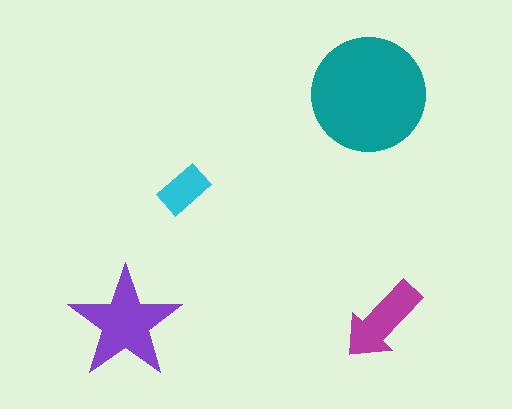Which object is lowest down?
The purple star is bottommost.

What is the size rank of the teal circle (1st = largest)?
1st.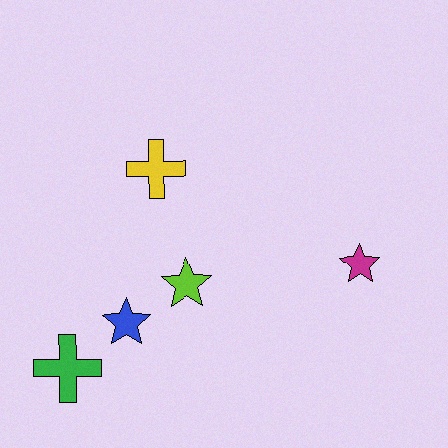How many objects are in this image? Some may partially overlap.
There are 5 objects.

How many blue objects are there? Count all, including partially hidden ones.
There is 1 blue object.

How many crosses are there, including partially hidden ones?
There are 2 crosses.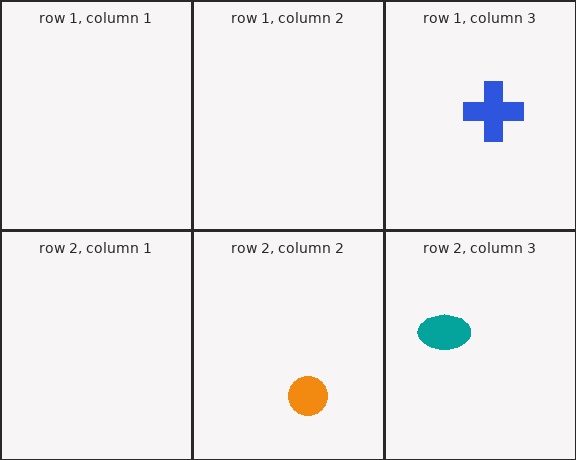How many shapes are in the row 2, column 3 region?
1.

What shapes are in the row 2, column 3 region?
The teal ellipse.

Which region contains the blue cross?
The row 1, column 3 region.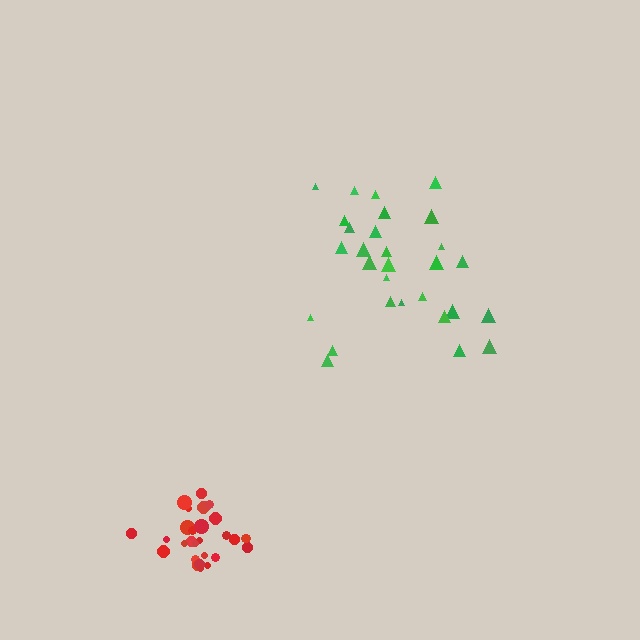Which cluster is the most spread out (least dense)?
Green.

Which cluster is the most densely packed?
Red.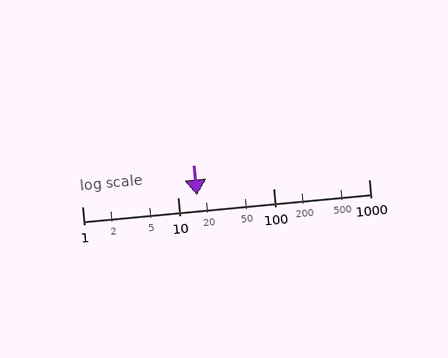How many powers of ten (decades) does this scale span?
The scale spans 3 decades, from 1 to 1000.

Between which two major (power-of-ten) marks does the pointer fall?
The pointer is between 10 and 100.